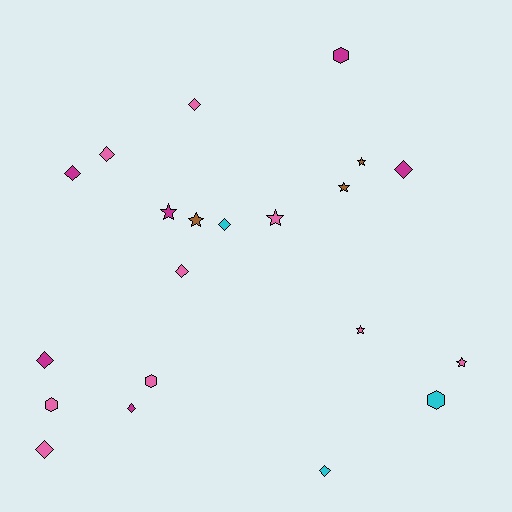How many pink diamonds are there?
There are 4 pink diamonds.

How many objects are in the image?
There are 21 objects.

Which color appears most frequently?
Pink, with 9 objects.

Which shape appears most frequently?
Diamond, with 10 objects.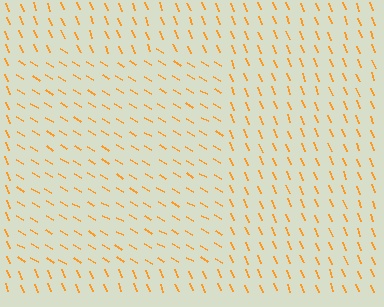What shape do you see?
I see a rectangle.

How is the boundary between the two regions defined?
The boundary is defined purely by a change in line orientation (approximately 38 degrees difference). All lines are the same color and thickness.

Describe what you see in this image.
The image is filled with small orange line segments. A rectangle region in the image has lines oriented differently from the surrounding lines, creating a visible texture boundary.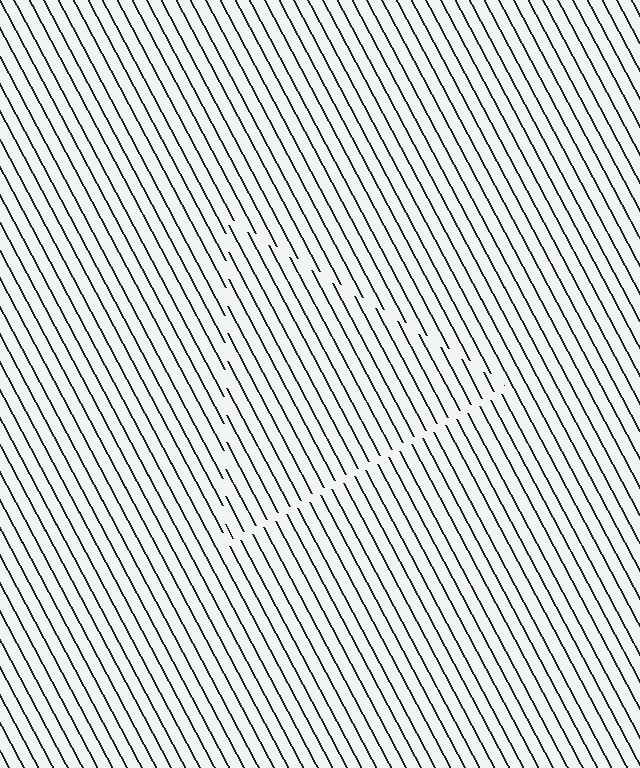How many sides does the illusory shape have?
3 sides — the line-ends trace a triangle.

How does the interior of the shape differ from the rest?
The interior of the shape contains the same grating, shifted by half a period — the contour is defined by the phase discontinuity where line-ends from the inner and outer gratings abut.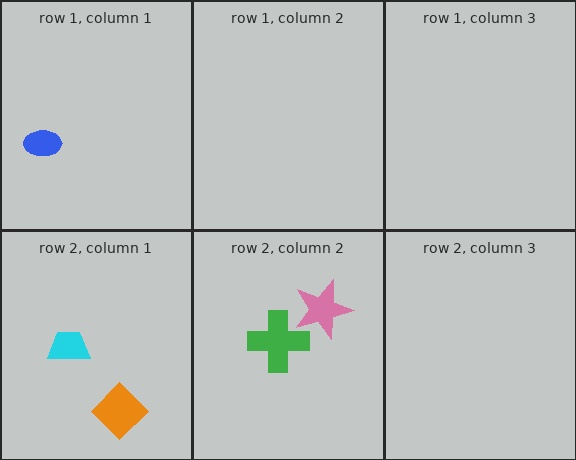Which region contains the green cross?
The row 2, column 2 region.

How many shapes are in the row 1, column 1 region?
1.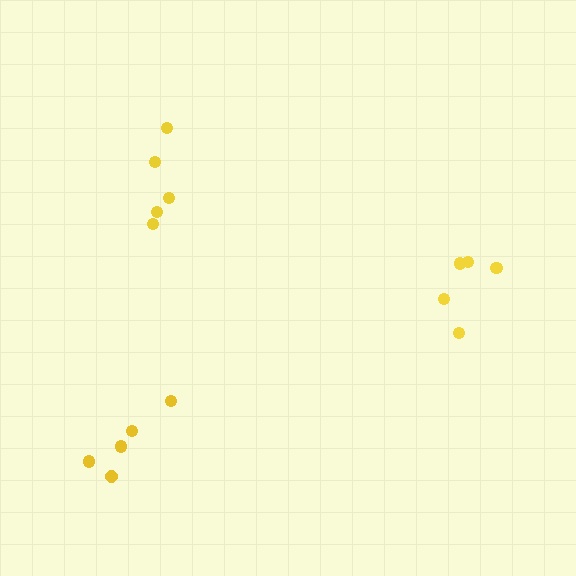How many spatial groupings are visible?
There are 3 spatial groupings.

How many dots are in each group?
Group 1: 5 dots, Group 2: 5 dots, Group 3: 5 dots (15 total).